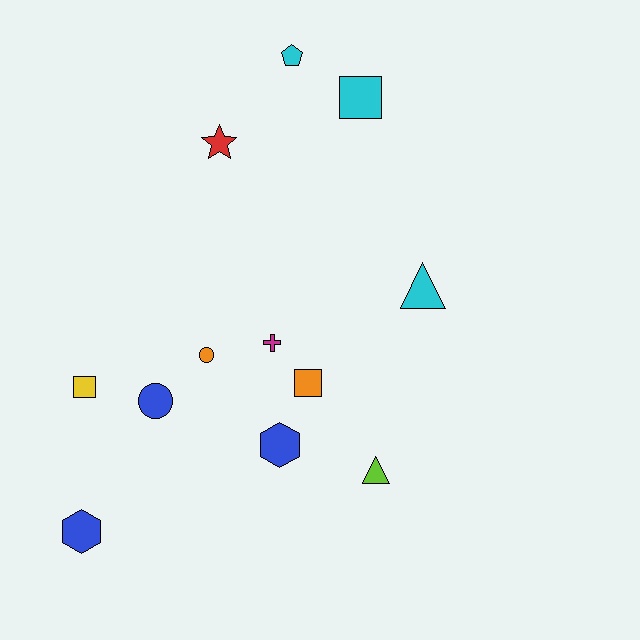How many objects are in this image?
There are 12 objects.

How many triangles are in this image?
There are 2 triangles.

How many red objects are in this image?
There is 1 red object.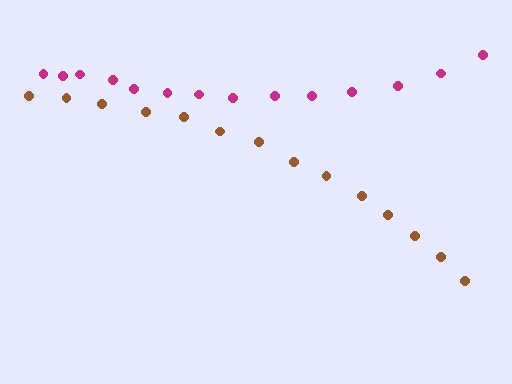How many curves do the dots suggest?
There are 2 distinct paths.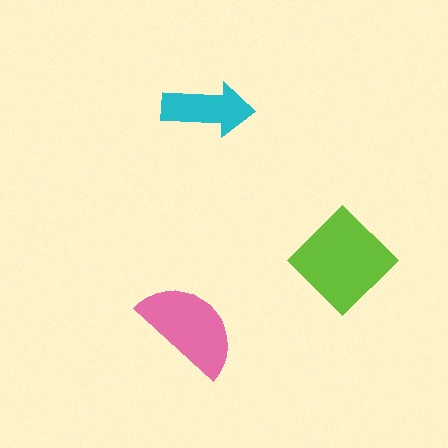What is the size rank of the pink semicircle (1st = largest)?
2nd.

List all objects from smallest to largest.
The cyan arrow, the pink semicircle, the lime diamond.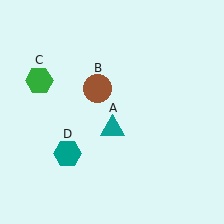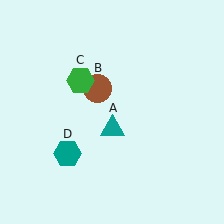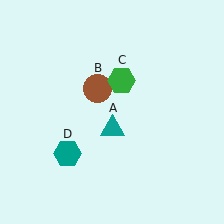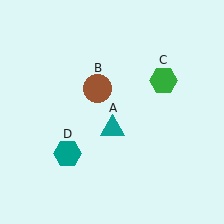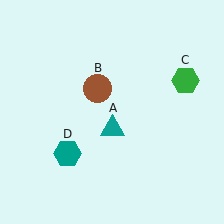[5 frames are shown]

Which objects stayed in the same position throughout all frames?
Teal triangle (object A) and brown circle (object B) and teal hexagon (object D) remained stationary.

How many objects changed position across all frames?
1 object changed position: green hexagon (object C).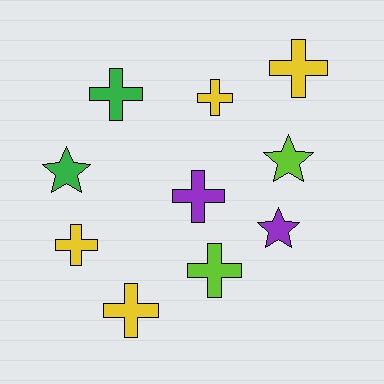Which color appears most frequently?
Yellow, with 4 objects.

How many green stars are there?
There is 1 green star.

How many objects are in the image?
There are 10 objects.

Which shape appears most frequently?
Cross, with 7 objects.